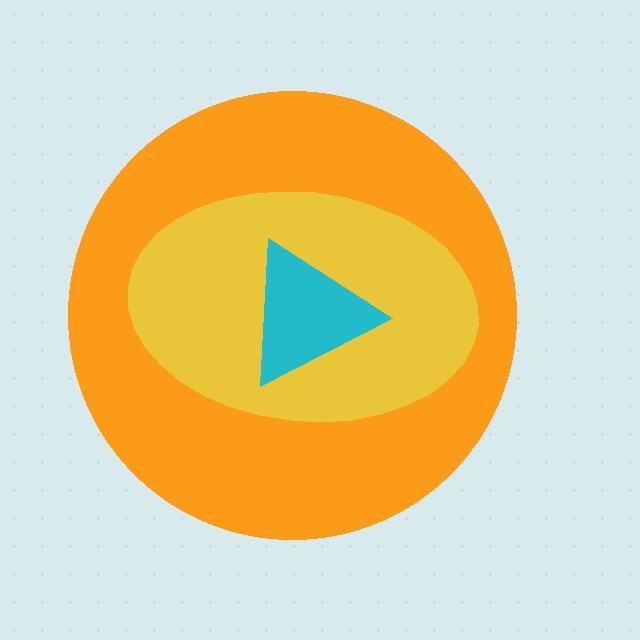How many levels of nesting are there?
3.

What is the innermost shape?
The cyan triangle.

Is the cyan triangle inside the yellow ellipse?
Yes.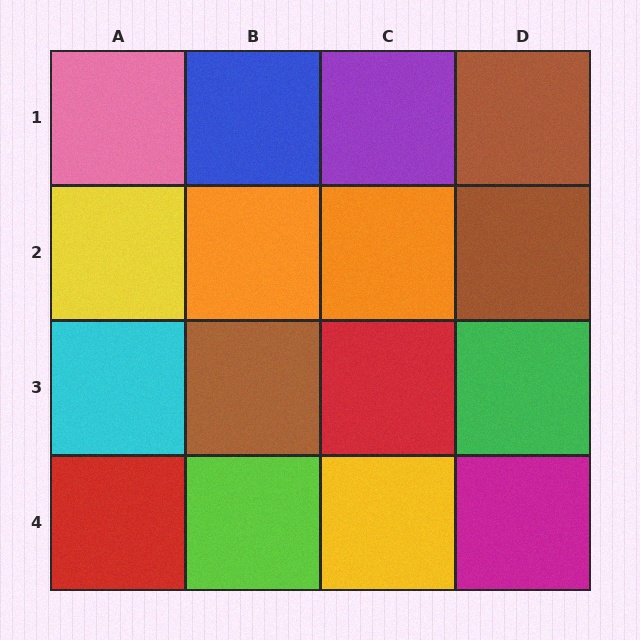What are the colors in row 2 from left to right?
Yellow, orange, orange, brown.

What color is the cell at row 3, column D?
Green.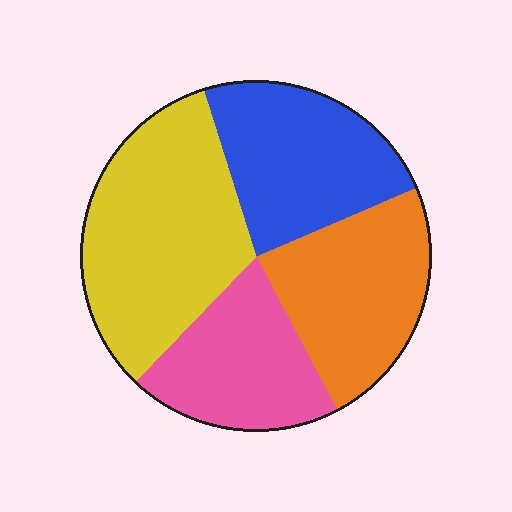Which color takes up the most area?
Yellow, at roughly 35%.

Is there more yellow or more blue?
Yellow.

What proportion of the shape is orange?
Orange takes up about one quarter (1/4) of the shape.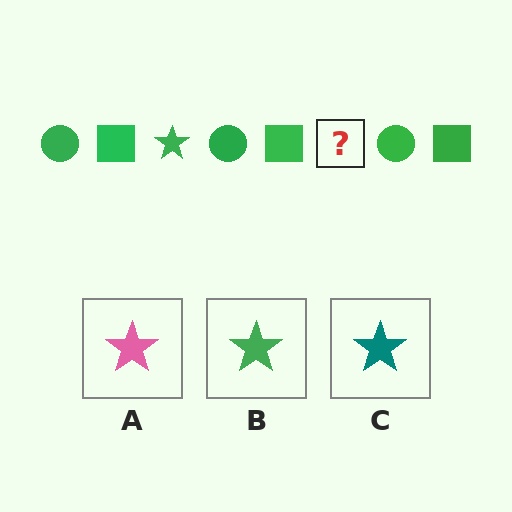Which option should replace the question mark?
Option B.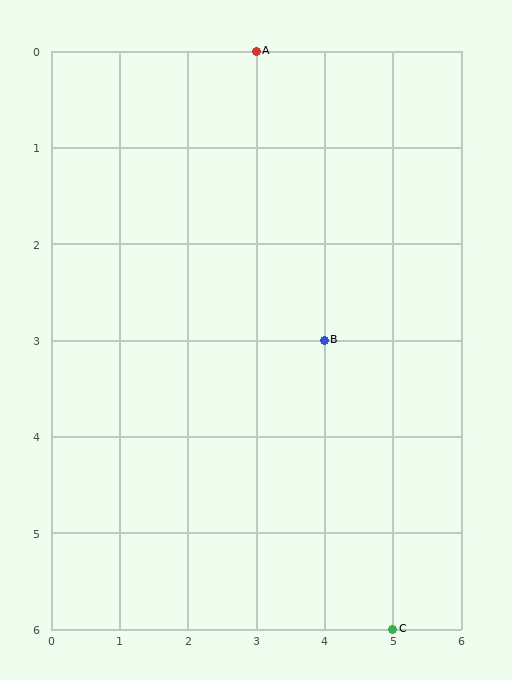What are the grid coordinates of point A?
Point A is at grid coordinates (3, 0).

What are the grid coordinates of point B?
Point B is at grid coordinates (4, 3).